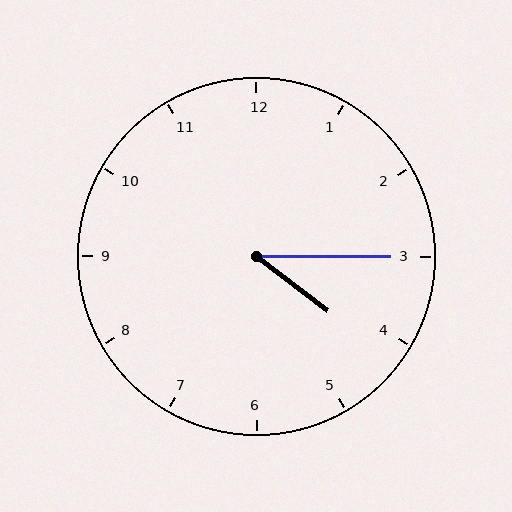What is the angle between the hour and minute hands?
Approximately 38 degrees.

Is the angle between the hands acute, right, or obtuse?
It is acute.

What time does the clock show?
4:15.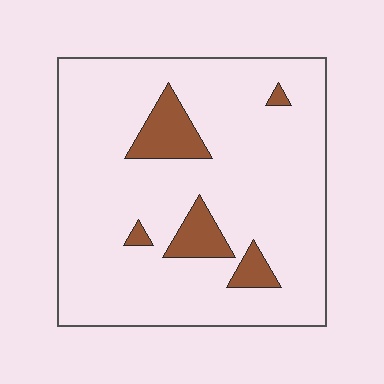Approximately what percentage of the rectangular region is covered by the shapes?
Approximately 10%.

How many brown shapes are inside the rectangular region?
5.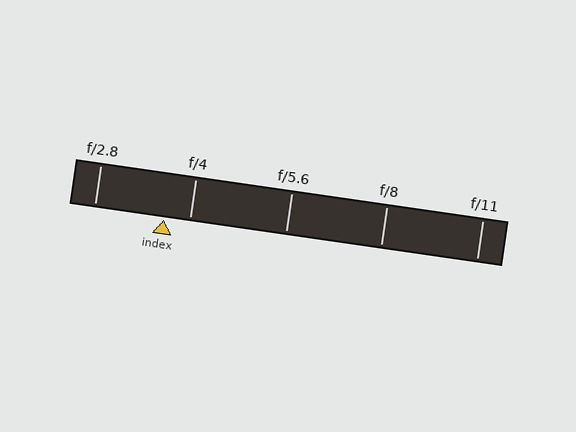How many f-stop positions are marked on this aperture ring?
There are 5 f-stop positions marked.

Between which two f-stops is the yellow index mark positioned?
The index mark is between f/2.8 and f/4.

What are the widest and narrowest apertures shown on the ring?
The widest aperture shown is f/2.8 and the narrowest is f/11.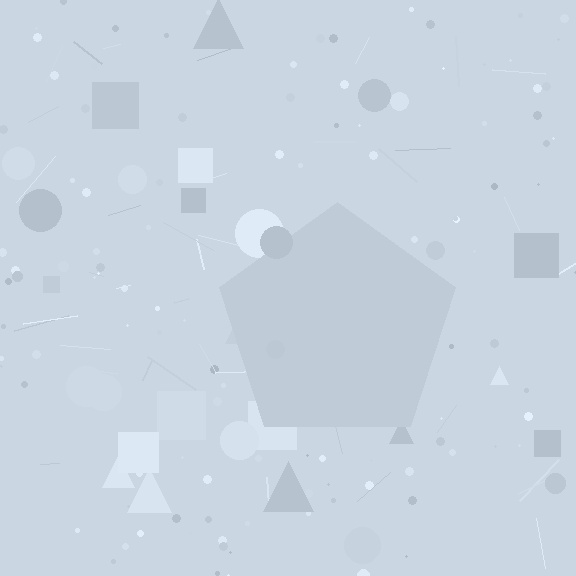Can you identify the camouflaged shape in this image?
The camouflaged shape is a pentagon.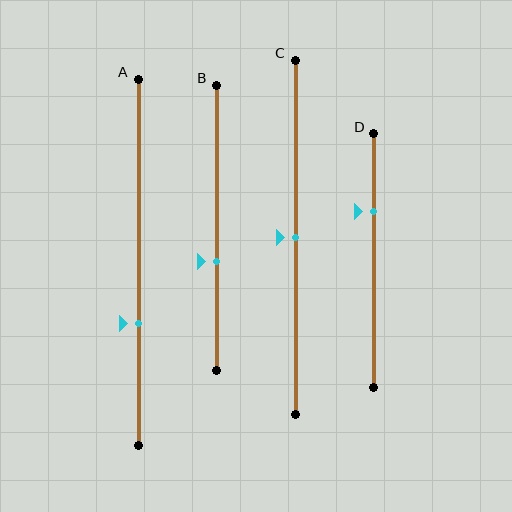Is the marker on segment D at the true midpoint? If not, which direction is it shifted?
No, the marker on segment D is shifted upward by about 19% of the segment length.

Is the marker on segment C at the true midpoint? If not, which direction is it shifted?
Yes, the marker on segment C is at the true midpoint.